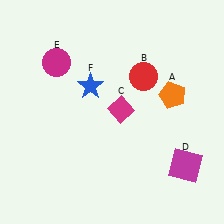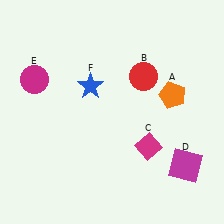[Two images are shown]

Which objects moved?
The objects that moved are: the magenta diamond (C), the magenta circle (E).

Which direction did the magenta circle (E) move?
The magenta circle (E) moved left.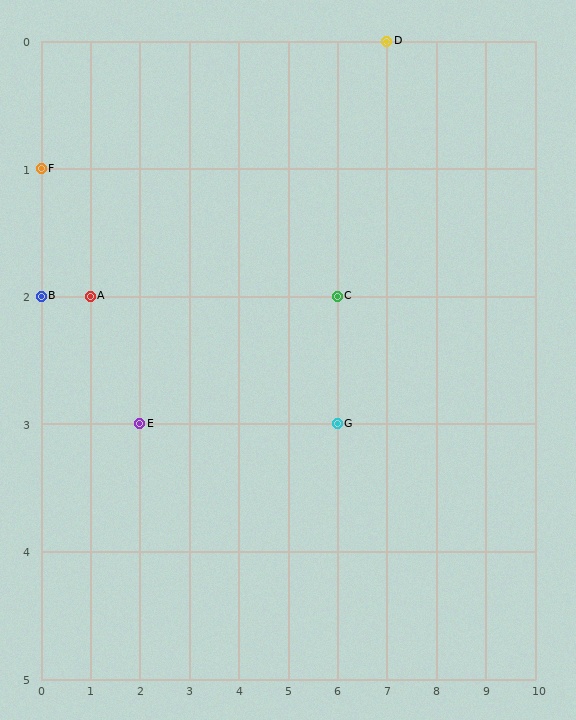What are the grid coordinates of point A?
Point A is at grid coordinates (1, 2).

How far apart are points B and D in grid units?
Points B and D are 7 columns and 2 rows apart (about 7.3 grid units diagonally).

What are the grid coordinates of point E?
Point E is at grid coordinates (2, 3).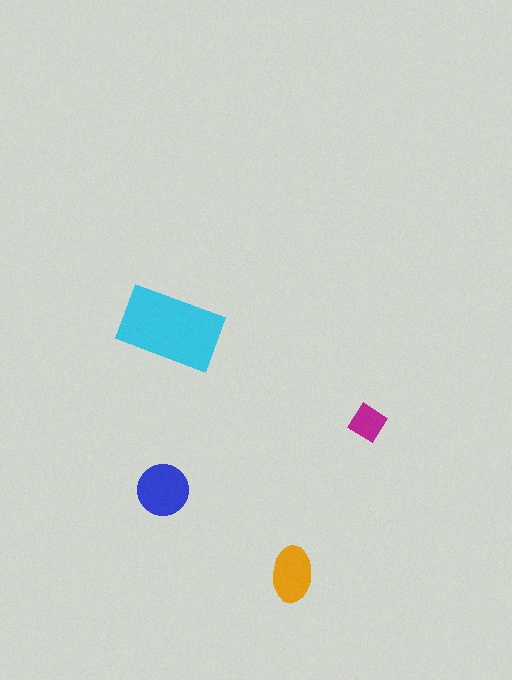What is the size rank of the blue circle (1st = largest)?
2nd.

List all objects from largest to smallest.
The cyan rectangle, the blue circle, the orange ellipse, the magenta diamond.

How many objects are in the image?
There are 4 objects in the image.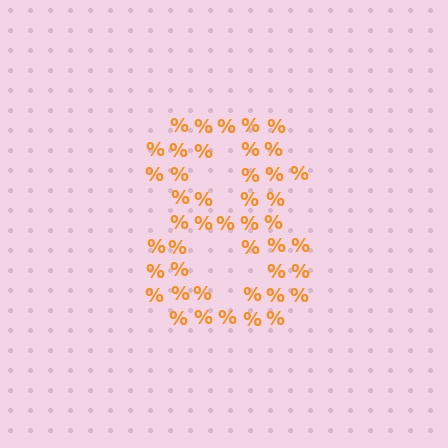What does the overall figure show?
The overall figure shows the digit 8.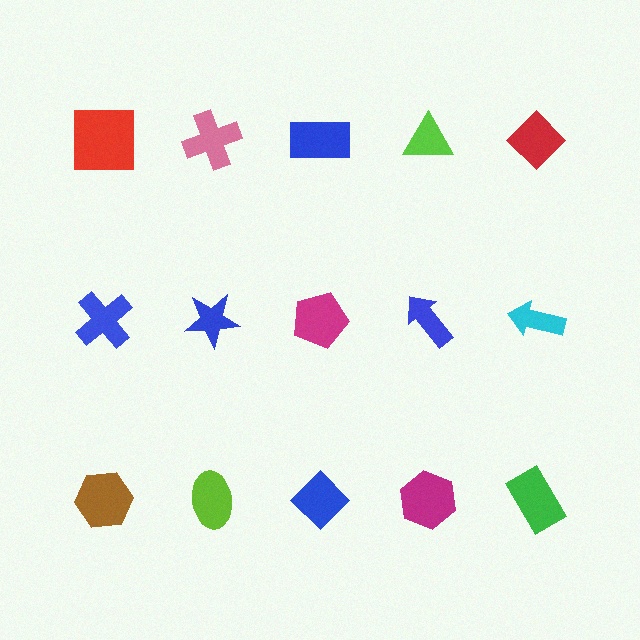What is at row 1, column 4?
A lime triangle.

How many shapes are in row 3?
5 shapes.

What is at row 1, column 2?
A pink cross.